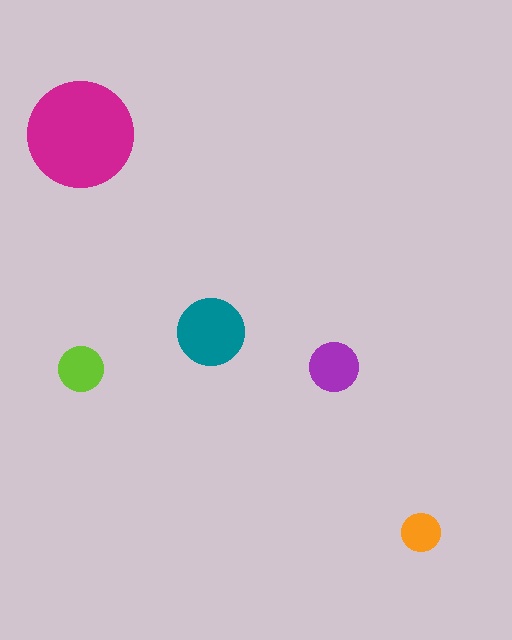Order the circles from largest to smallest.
the magenta one, the teal one, the purple one, the lime one, the orange one.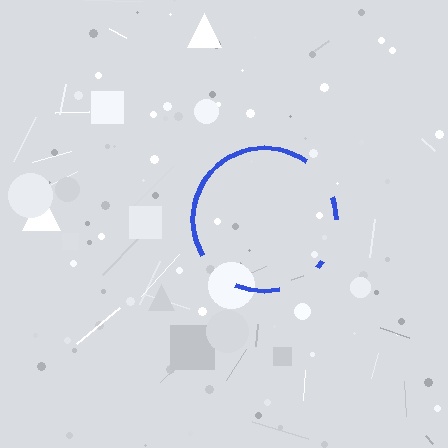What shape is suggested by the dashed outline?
The dashed outline suggests a circle.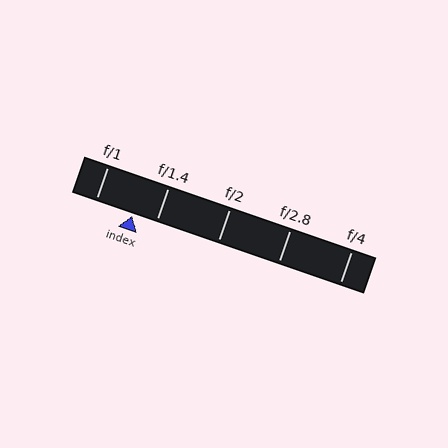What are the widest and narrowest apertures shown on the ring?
The widest aperture shown is f/1 and the narrowest is f/4.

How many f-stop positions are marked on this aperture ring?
There are 5 f-stop positions marked.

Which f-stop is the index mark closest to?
The index mark is closest to f/1.4.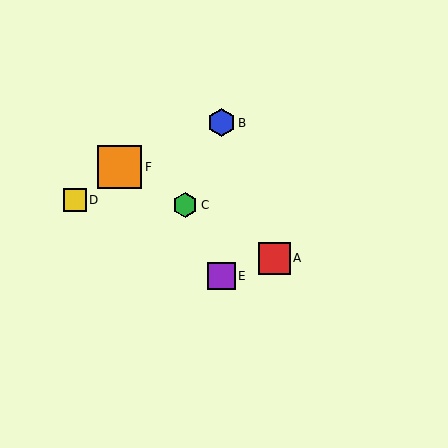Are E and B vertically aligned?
Yes, both are at x≈221.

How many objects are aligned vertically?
2 objects (B, E) are aligned vertically.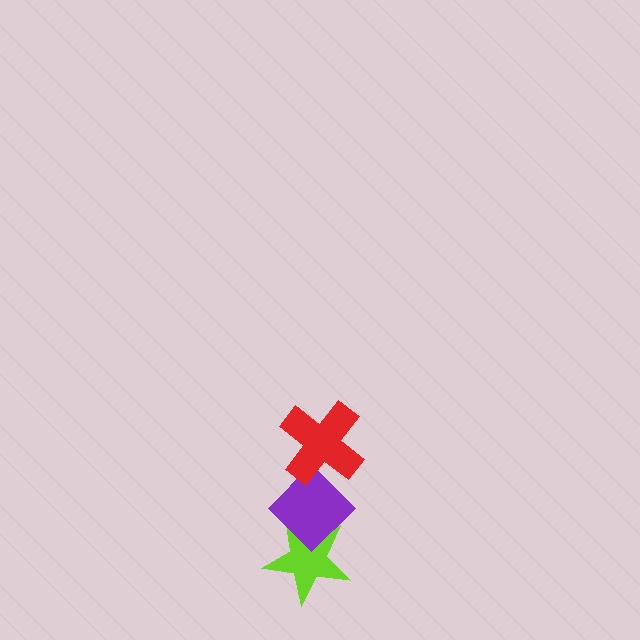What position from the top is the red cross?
The red cross is 1st from the top.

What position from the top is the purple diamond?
The purple diamond is 2nd from the top.